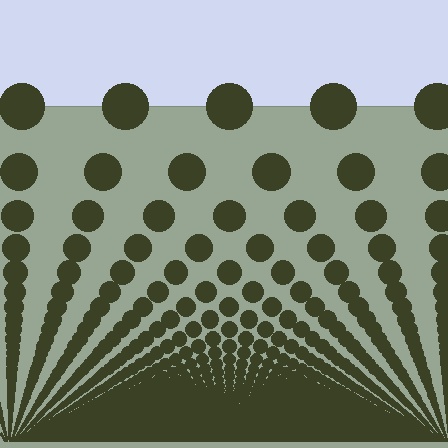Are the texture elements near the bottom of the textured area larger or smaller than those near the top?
Smaller. The gradient is inverted — elements near the bottom are smaller and denser.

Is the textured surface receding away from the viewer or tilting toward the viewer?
The surface appears to tilt toward the viewer. Texture elements get larger and sparser toward the top.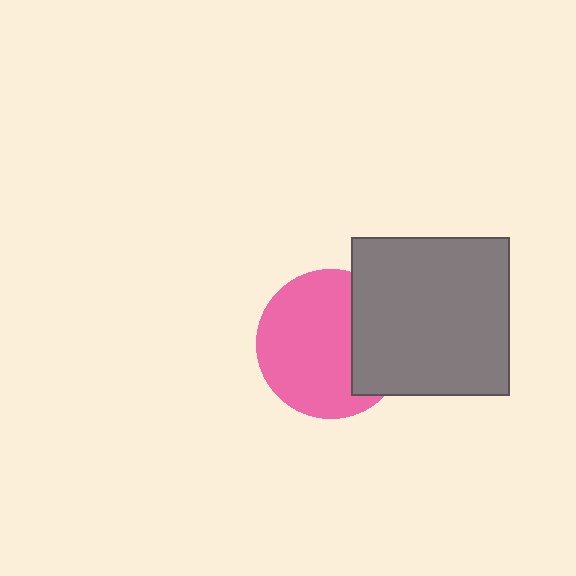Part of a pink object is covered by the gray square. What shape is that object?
It is a circle.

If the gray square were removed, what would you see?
You would see the complete pink circle.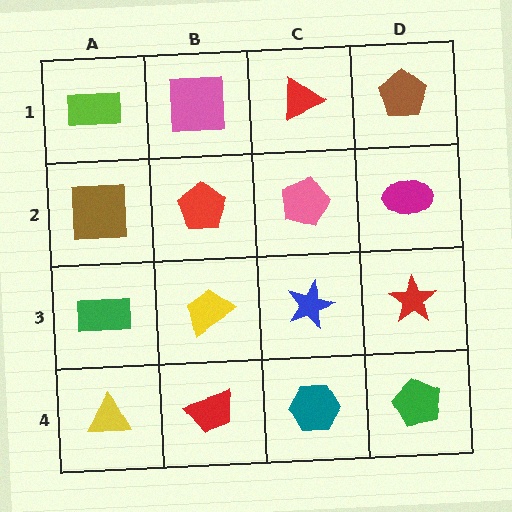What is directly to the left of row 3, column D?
A blue star.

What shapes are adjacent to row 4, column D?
A red star (row 3, column D), a teal hexagon (row 4, column C).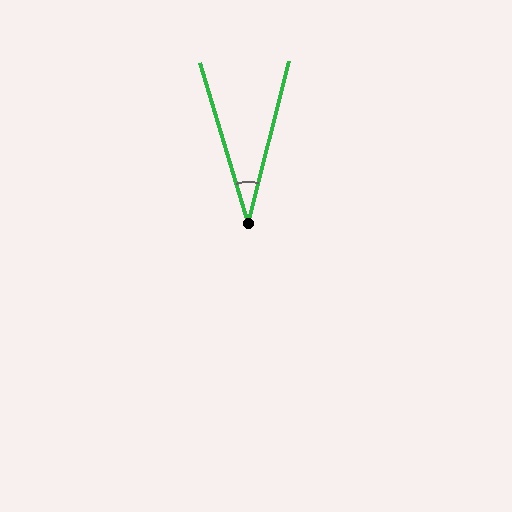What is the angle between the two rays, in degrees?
Approximately 31 degrees.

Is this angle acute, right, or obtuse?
It is acute.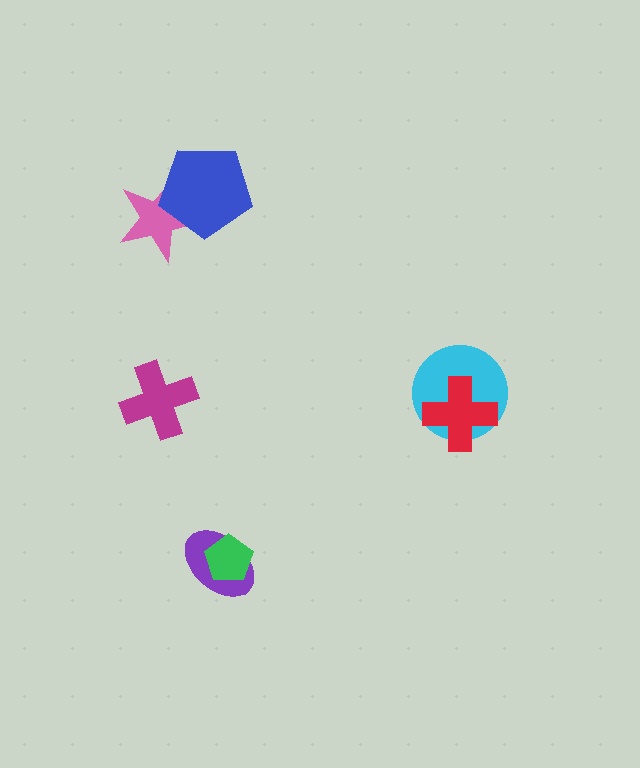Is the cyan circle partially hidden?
Yes, it is partially covered by another shape.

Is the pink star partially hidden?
Yes, it is partially covered by another shape.